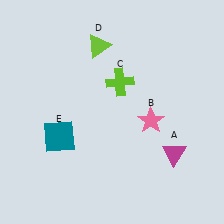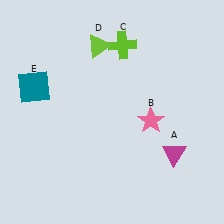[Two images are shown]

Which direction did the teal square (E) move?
The teal square (E) moved up.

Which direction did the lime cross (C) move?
The lime cross (C) moved up.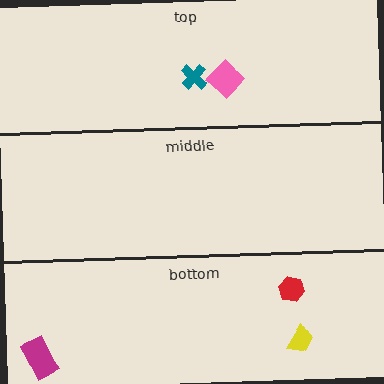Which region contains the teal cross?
The top region.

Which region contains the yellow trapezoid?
The bottom region.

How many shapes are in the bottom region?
3.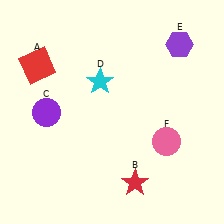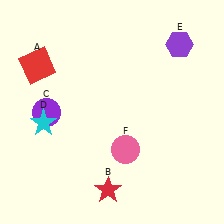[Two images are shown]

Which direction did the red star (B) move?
The red star (B) moved left.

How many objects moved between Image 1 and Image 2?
3 objects moved between the two images.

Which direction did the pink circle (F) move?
The pink circle (F) moved left.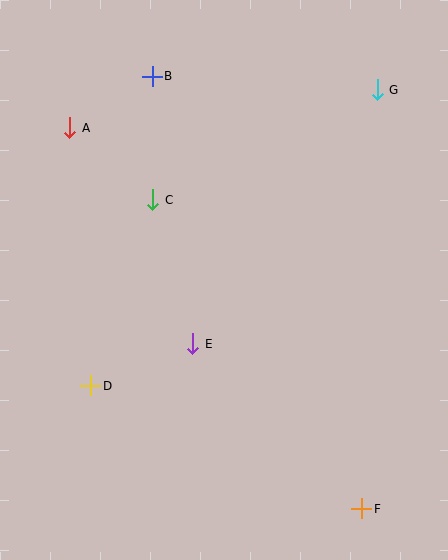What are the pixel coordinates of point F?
Point F is at (362, 509).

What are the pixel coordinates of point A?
Point A is at (70, 128).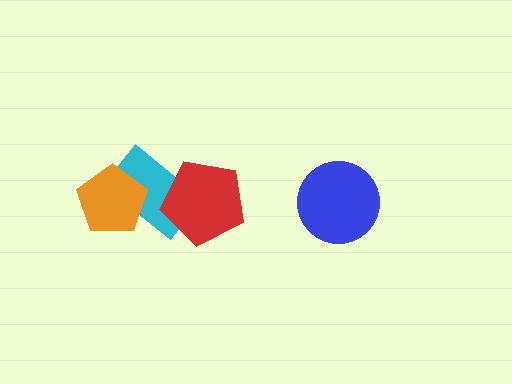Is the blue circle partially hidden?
No, no other shape covers it.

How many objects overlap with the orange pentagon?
1 object overlaps with the orange pentagon.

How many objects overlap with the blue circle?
0 objects overlap with the blue circle.